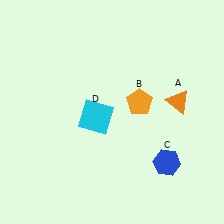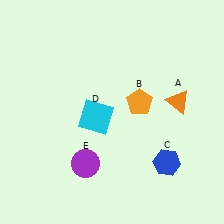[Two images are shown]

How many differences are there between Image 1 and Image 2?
There is 1 difference between the two images.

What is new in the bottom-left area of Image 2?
A purple circle (E) was added in the bottom-left area of Image 2.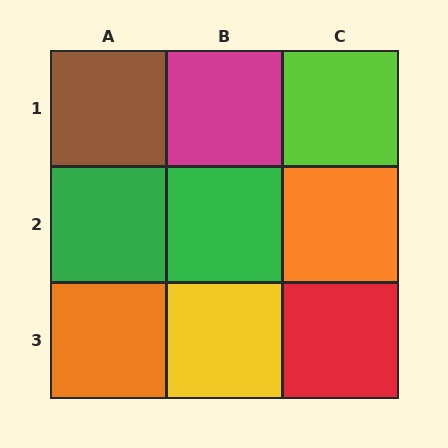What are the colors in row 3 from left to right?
Orange, yellow, red.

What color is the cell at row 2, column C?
Orange.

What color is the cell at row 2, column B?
Green.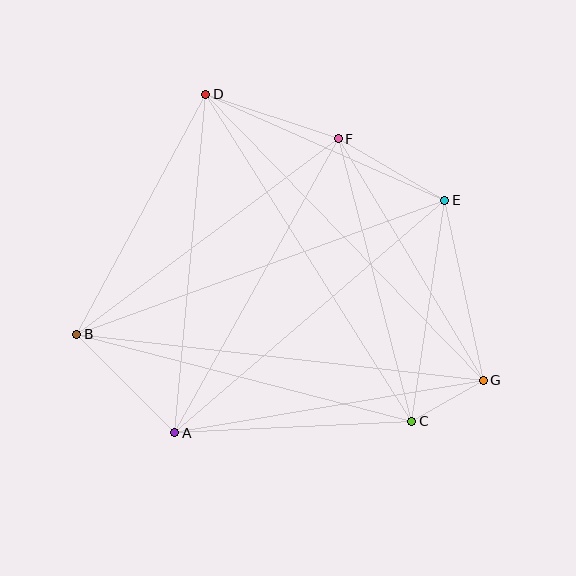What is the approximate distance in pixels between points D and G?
The distance between D and G is approximately 399 pixels.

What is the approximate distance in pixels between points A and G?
The distance between A and G is approximately 313 pixels.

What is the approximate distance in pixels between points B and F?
The distance between B and F is approximately 326 pixels.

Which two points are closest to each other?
Points C and G are closest to each other.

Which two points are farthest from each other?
Points B and G are farthest from each other.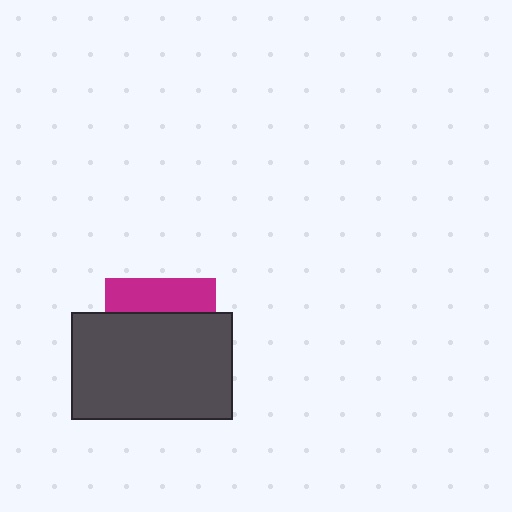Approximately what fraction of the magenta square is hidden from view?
Roughly 70% of the magenta square is hidden behind the dark gray rectangle.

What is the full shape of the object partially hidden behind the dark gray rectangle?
The partially hidden object is a magenta square.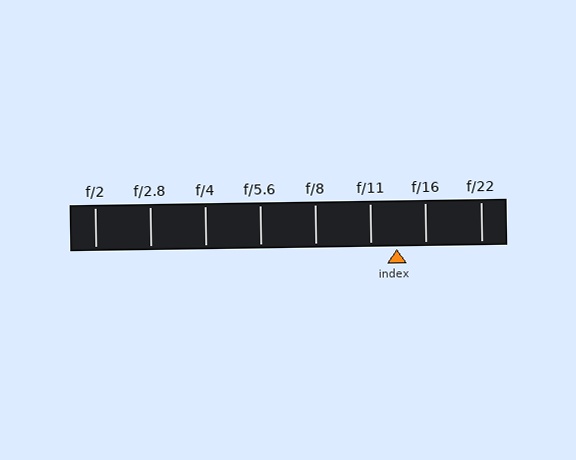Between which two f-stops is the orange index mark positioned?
The index mark is between f/11 and f/16.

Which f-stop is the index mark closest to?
The index mark is closest to f/11.